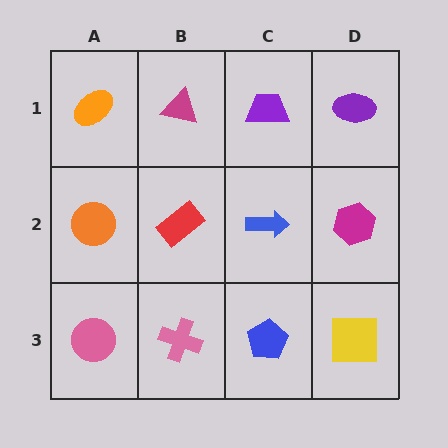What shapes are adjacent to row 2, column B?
A magenta triangle (row 1, column B), a pink cross (row 3, column B), an orange circle (row 2, column A), a blue arrow (row 2, column C).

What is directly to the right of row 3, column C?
A yellow square.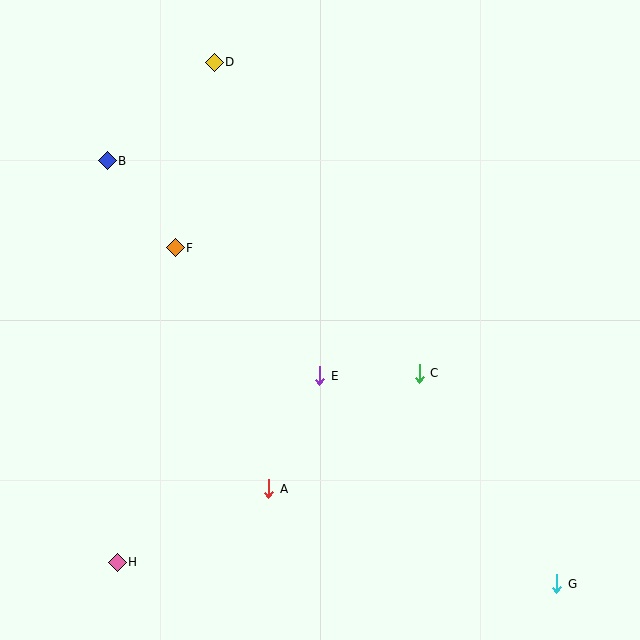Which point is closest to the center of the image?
Point E at (320, 376) is closest to the center.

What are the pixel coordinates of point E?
Point E is at (320, 376).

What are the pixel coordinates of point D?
Point D is at (214, 62).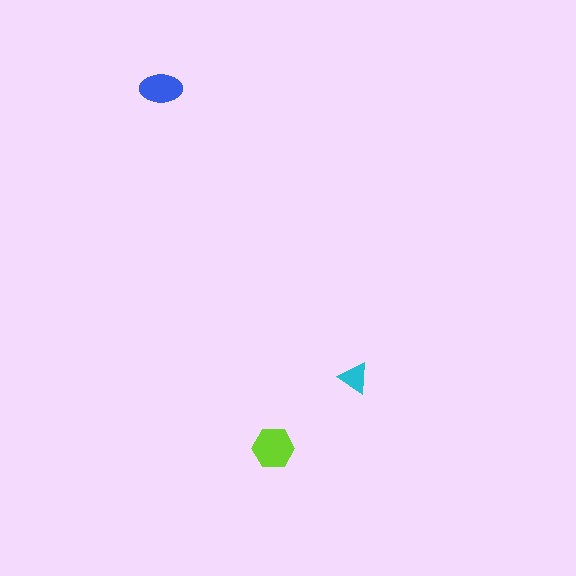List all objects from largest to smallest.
The lime hexagon, the blue ellipse, the cyan triangle.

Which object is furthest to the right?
The cyan triangle is rightmost.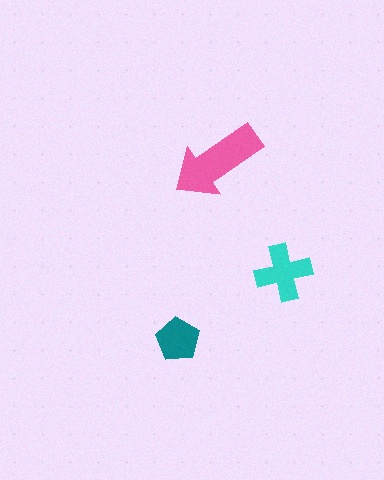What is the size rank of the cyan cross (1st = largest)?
2nd.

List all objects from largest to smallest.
The pink arrow, the cyan cross, the teal pentagon.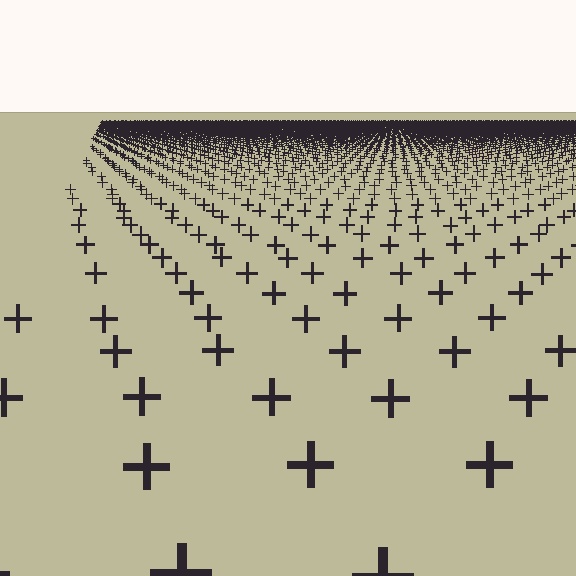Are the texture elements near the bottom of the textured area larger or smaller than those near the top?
Larger. Near the bottom, elements are closer to the viewer and appear at a bigger on-screen size.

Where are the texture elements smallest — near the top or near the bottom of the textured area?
Near the top.